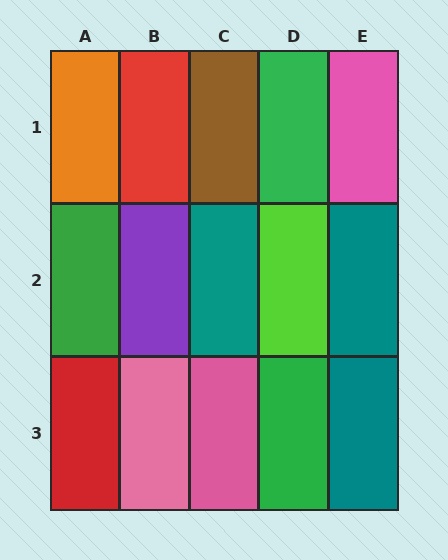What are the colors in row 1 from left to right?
Orange, red, brown, green, pink.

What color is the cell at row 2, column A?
Green.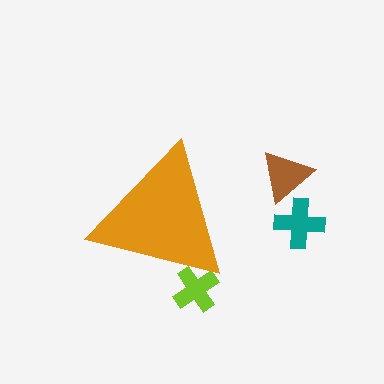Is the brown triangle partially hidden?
No, the brown triangle is fully visible.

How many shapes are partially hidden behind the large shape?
1 shape is partially hidden.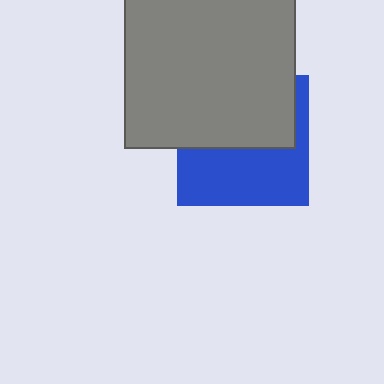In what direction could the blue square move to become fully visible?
The blue square could move down. That would shift it out from behind the gray square entirely.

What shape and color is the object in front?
The object in front is a gray square.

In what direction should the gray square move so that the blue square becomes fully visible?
The gray square should move up. That is the shortest direction to clear the overlap and leave the blue square fully visible.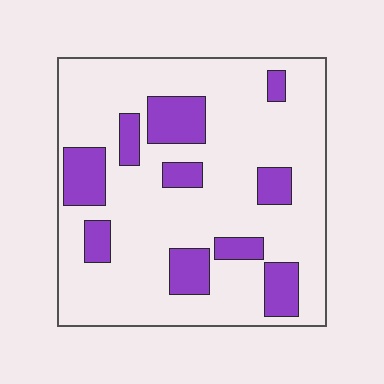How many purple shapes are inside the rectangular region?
10.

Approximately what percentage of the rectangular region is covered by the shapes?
Approximately 20%.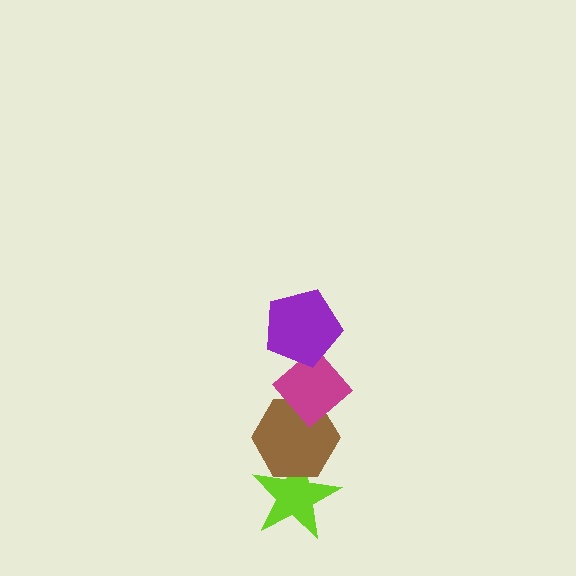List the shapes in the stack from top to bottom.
From top to bottom: the purple pentagon, the magenta diamond, the brown hexagon, the lime star.